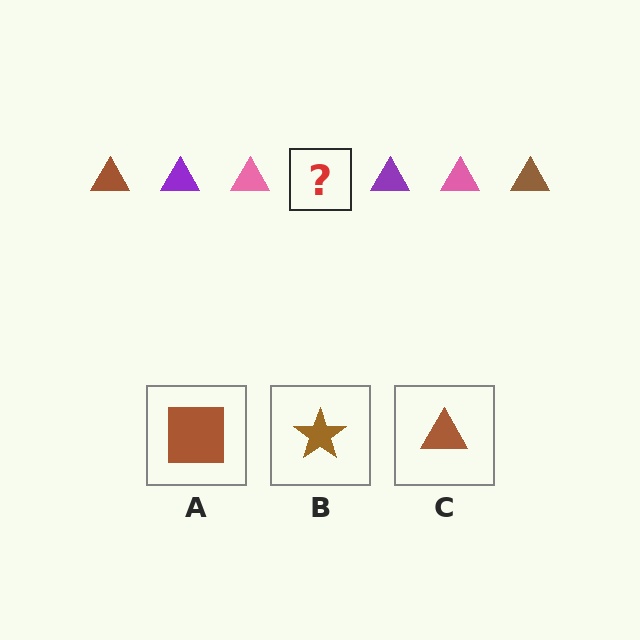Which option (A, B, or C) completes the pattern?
C.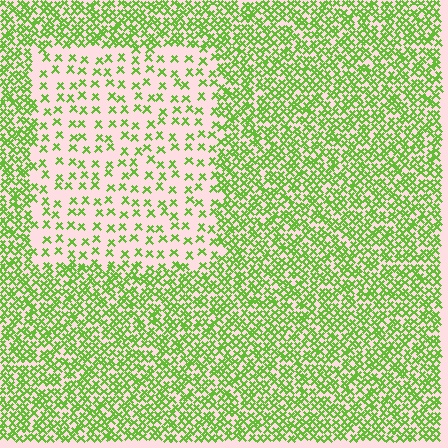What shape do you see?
I see a rectangle.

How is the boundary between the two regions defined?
The boundary is defined by a change in element density (approximately 2.8x ratio). All elements are the same color, size, and shape.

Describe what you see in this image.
The image contains small lime elements arranged at two different densities. A rectangle-shaped region is visible where the elements are less densely packed than the surrounding area.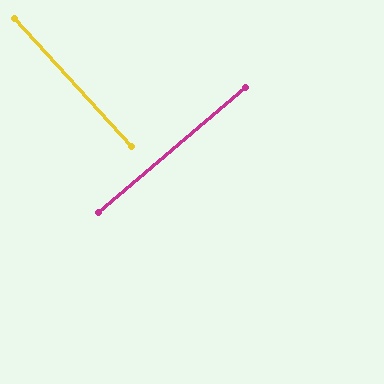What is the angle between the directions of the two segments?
Approximately 88 degrees.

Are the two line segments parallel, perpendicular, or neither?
Perpendicular — they meet at approximately 88°.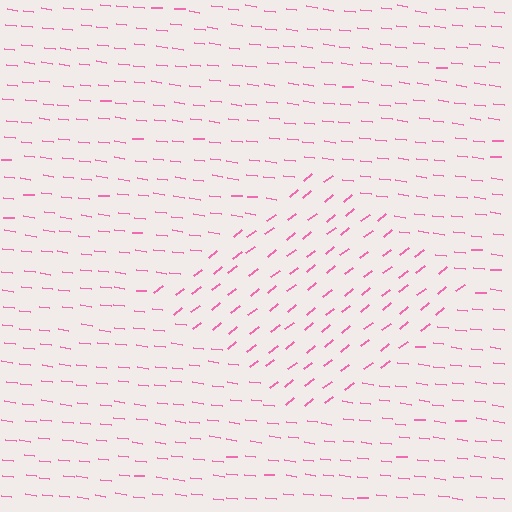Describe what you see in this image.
The image is filled with small pink line segments. A diamond region in the image has lines oriented differently from the surrounding lines, creating a visible texture boundary.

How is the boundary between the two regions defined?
The boundary is defined purely by a change in line orientation (approximately 45 degrees difference). All lines are the same color and thickness.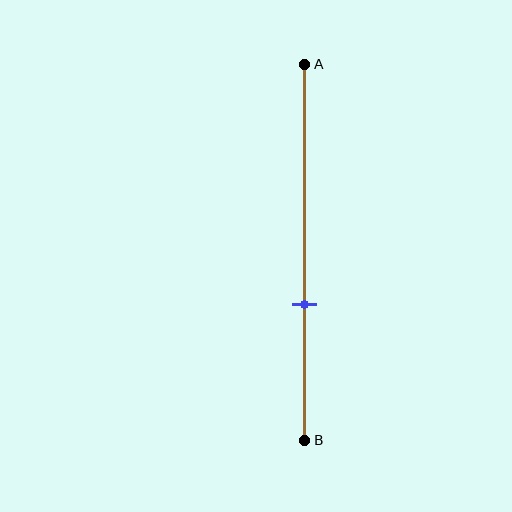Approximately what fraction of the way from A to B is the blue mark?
The blue mark is approximately 65% of the way from A to B.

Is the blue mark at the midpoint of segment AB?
No, the mark is at about 65% from A, not at the 50% midpoint.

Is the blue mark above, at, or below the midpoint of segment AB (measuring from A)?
The blue mark is below the midpoint of segment AB.